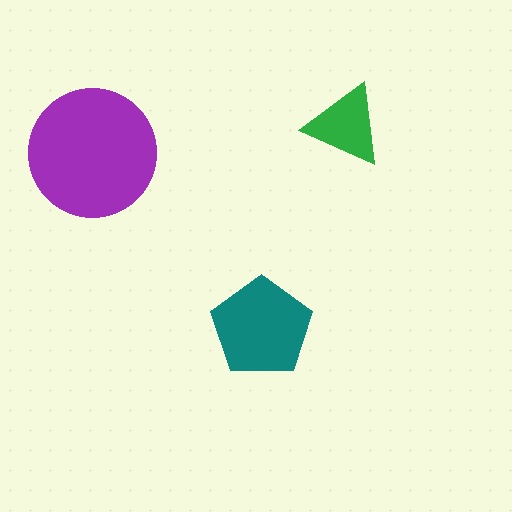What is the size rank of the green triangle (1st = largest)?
3rd.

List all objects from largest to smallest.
The purple circle, the teal pentagon, the green triangle.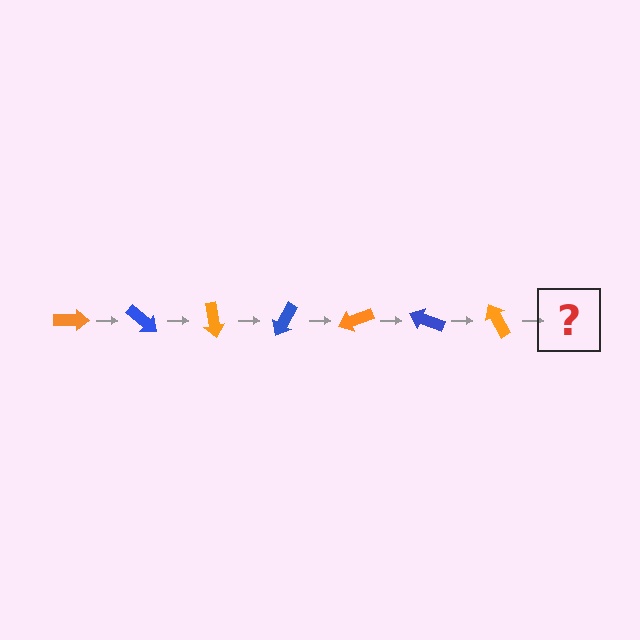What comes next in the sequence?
The next element should be a blue arrow, rotated 280 degrees from the start.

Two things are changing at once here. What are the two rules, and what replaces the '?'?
The two rules are that it rotates 40 degrees each step and the color cycles through orange and blue. The '?' should be a blue arrow, rotated 280 degrees from the start.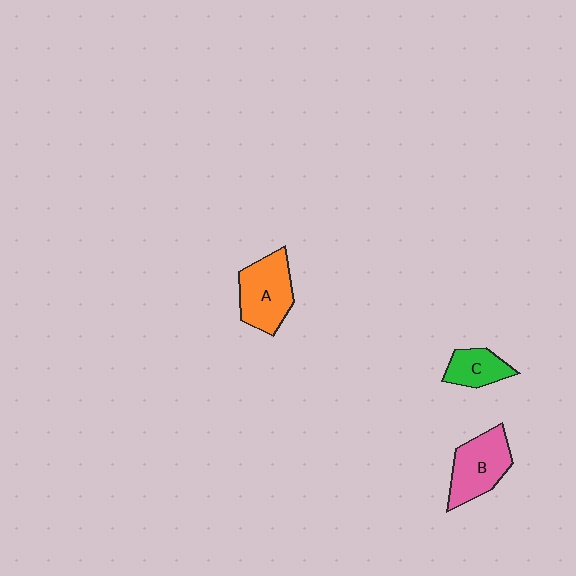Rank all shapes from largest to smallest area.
From largest to smallest: A (orange), B (pink), C (green).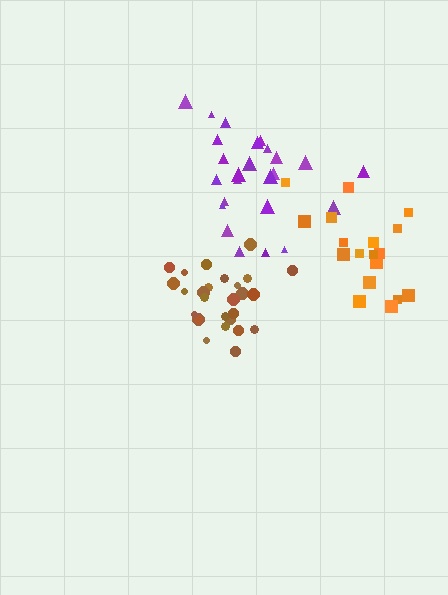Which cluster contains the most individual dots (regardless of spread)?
Brown (27).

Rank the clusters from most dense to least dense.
brown, orange, purple.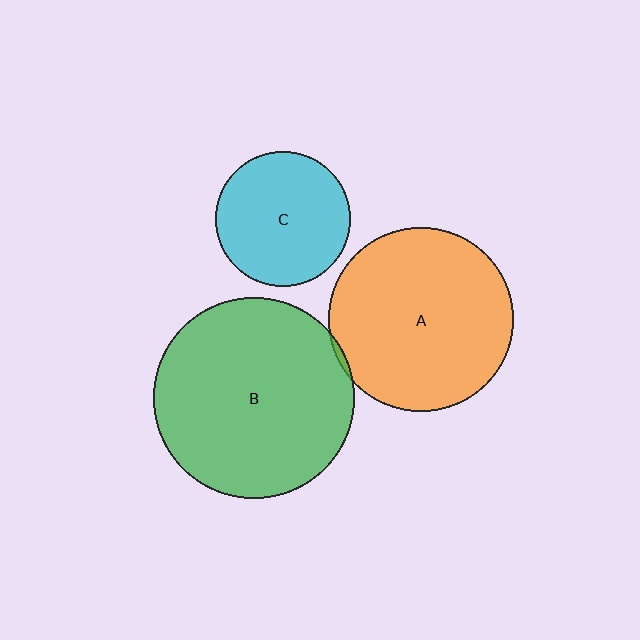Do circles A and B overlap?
Yes.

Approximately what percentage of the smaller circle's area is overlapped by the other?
Approximately 5%.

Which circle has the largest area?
Circle B (green).